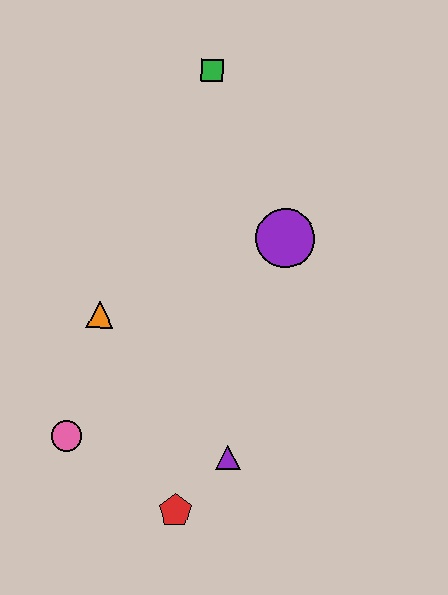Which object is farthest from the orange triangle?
The green square is farthest from the orange triangle.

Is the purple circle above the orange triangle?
Yes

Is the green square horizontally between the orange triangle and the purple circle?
Yes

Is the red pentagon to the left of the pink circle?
No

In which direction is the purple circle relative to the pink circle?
The purple circle is to the right of the pink circle.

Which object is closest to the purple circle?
The green square is closest to the purple circle.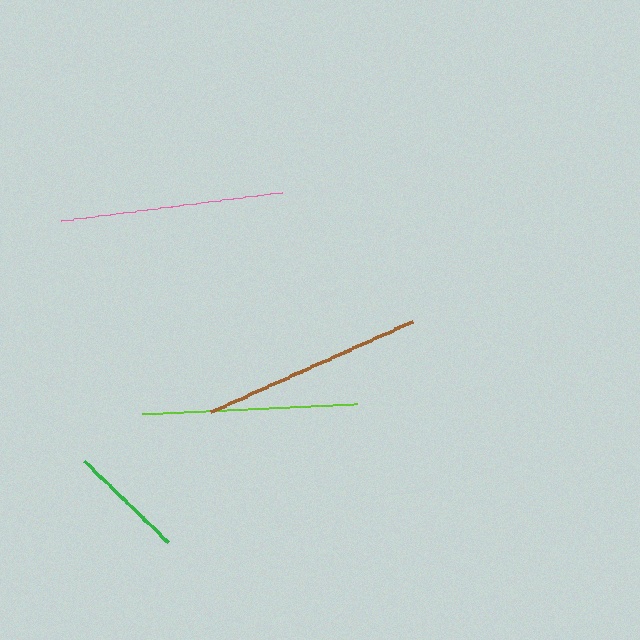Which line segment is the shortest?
The green line is the shortest at approximately 117 pixels.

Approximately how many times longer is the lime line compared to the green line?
The lime line is approximately 1.9 times the length of the green line.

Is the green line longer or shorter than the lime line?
The lime line is longer than the green line.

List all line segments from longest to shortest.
From longest to shortest: pink, brown, lime, green.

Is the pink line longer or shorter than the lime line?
The pink line is longer than the lime line.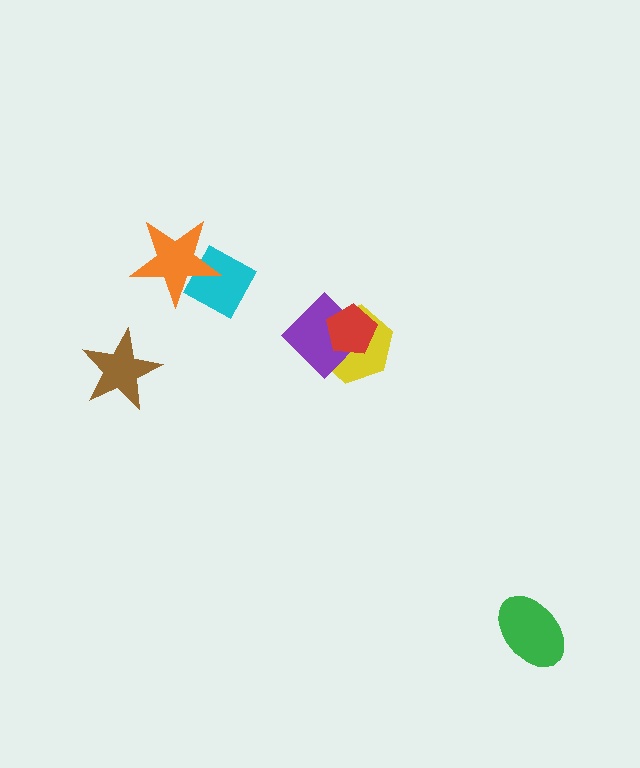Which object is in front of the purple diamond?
The red pentagon is in front of the purple diamond.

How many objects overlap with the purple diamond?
2 objects overlap with the purple diamond.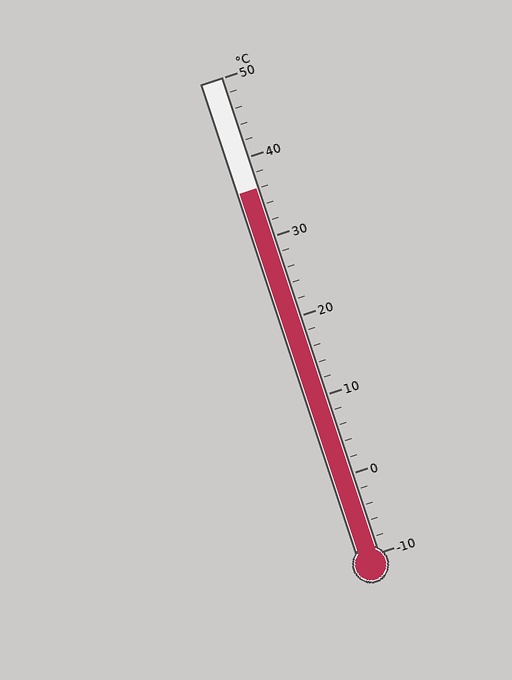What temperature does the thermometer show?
The thermometer shows approximately 36°C.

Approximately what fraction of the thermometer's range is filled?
The thermometer is filled to approximately 75% of its range.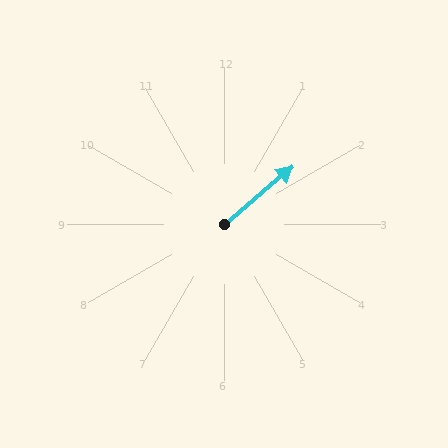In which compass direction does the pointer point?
Northeast.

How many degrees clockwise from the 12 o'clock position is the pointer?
Approximately 50 degrees.